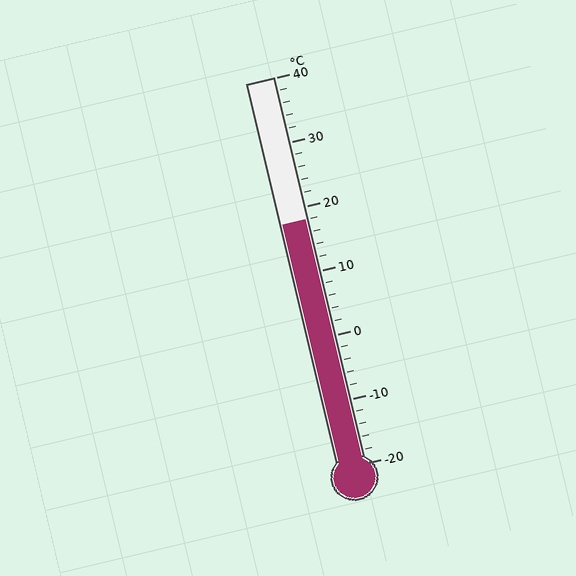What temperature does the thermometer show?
The thermometer shows approximately 18°C.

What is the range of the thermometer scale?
The thermometer scale ranges from -20°C to 40°C.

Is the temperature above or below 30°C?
The temperature is below 30°C.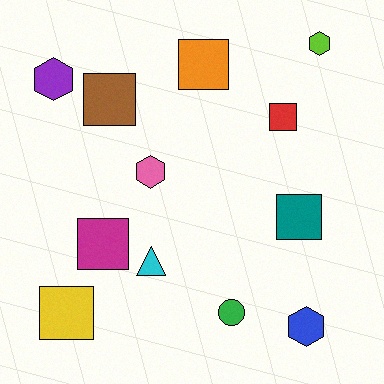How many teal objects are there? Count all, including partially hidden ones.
There is 1 teal object.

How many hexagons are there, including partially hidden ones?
There are 4 hexagons.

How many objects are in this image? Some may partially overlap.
There are 12 objects.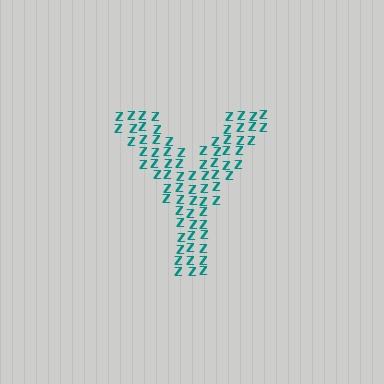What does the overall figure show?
The overall figure shows the letter Y.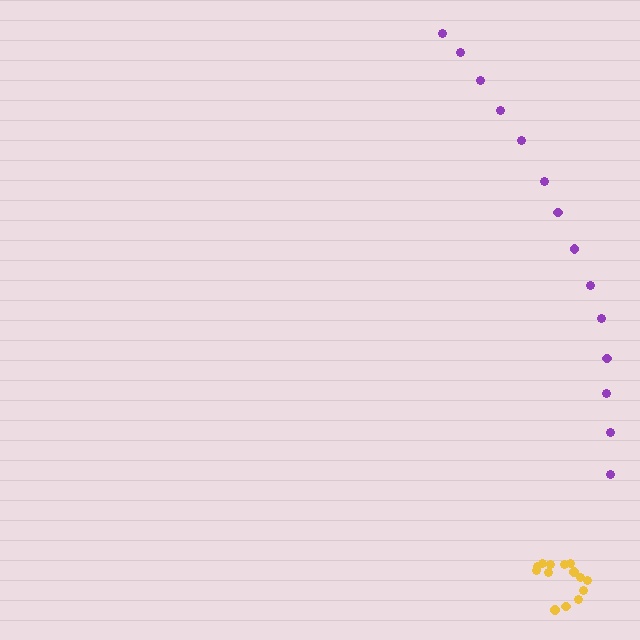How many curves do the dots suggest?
There are 2 distinct paths.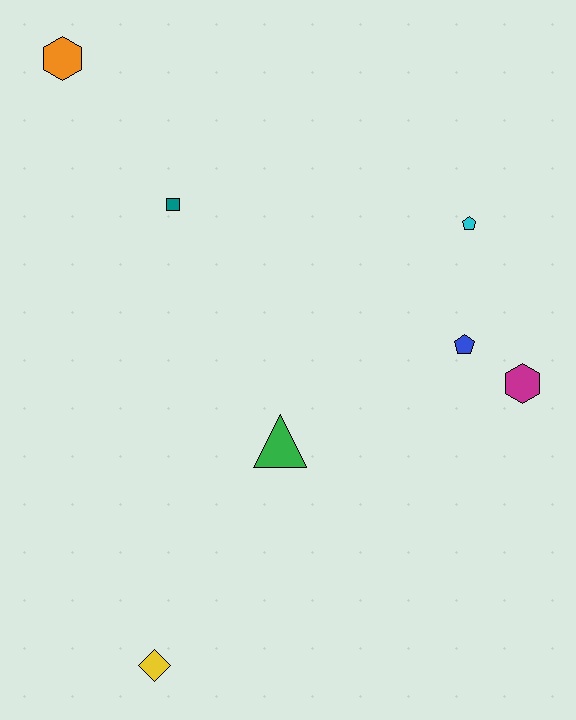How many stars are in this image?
There are no stars.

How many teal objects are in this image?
There is 1 teal object.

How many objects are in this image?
There are 7 objects.